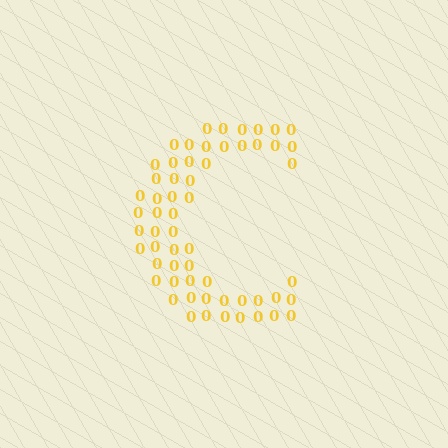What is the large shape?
The large shape is the letter C.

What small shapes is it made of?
It is made of small digit 0's.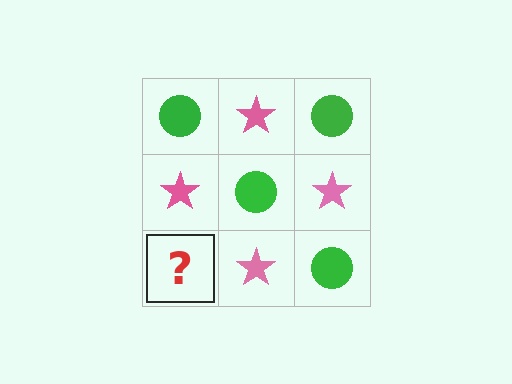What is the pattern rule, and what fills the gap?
The rule is that it alternates green circle and pink star in a checkerboard pattern. The gap should be filled with a green circle.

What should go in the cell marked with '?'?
The missing cell should contain a green circle.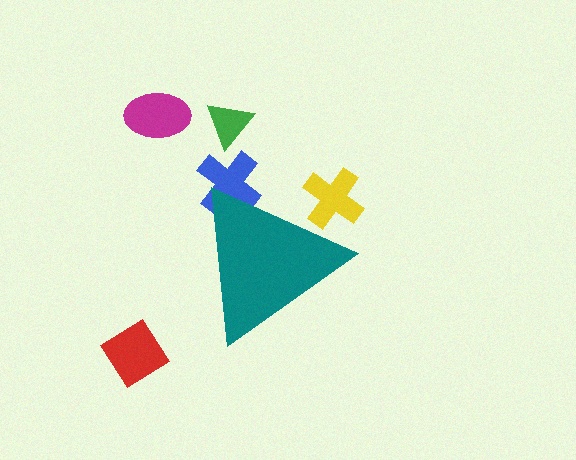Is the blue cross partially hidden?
Yes, the blue cross is partially hidden behind the teal triangle.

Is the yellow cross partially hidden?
Yes, the yellow cross is partially hidden behind the teal triangle.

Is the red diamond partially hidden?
No, the red diamond is fully visible.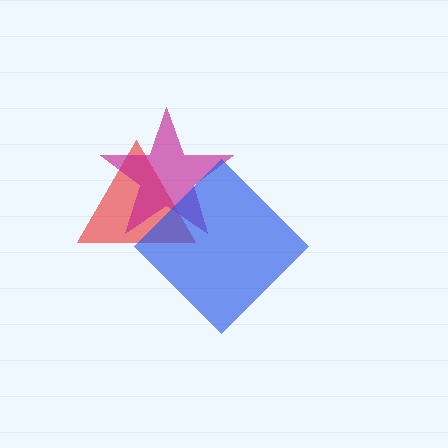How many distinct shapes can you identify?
There are 3 distinct shapes: a red triangle, a magenta star, a blue diamond.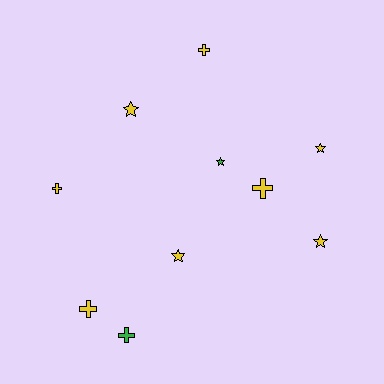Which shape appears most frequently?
Star, with 5 objects.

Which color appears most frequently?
Yellow, with 8 objects.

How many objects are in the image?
There are 10 objects.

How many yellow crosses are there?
There are 4 yellow crosses.